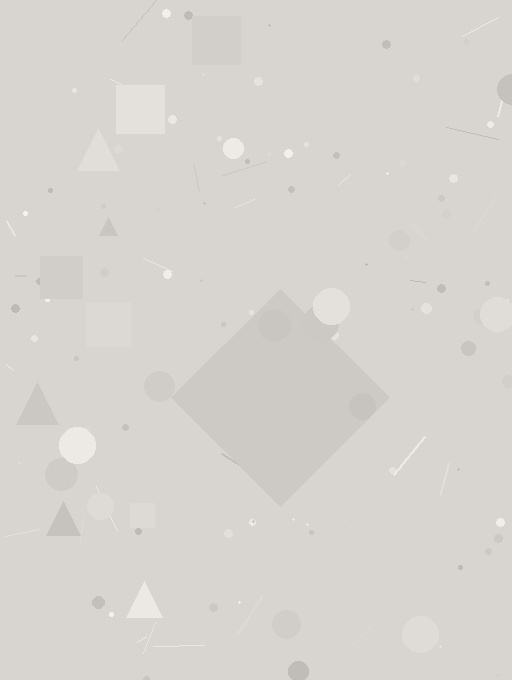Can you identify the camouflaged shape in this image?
The camouflaged shape is a diamond.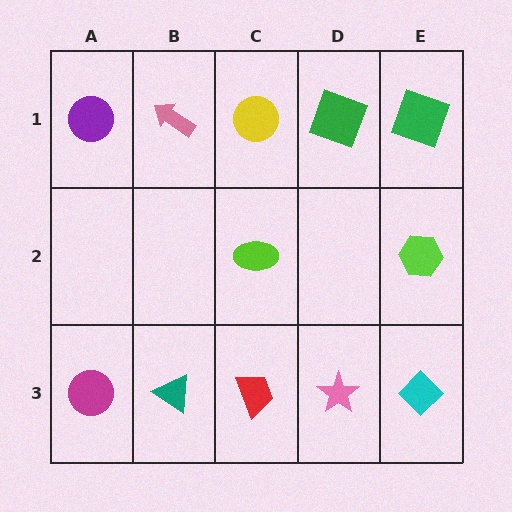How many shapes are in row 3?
5 shapes.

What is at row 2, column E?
A lime hexagon.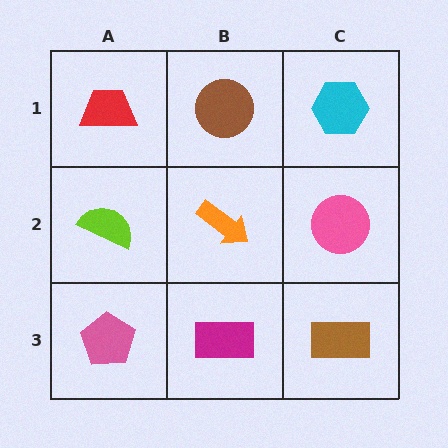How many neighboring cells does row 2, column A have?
3.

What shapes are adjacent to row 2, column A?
A red trapezoid (row 1, column A), a pink pentagon (row 3, column A), an orange arrow (row 2, column B).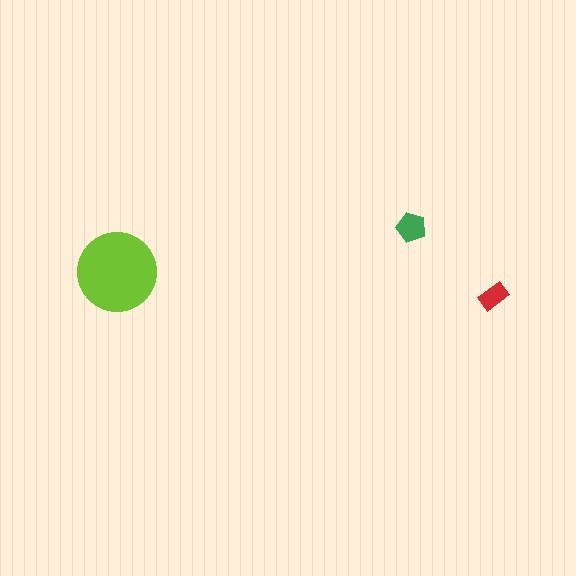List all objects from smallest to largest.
The red rectangle, the green pentagon, the lime circle.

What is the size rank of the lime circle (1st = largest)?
1st.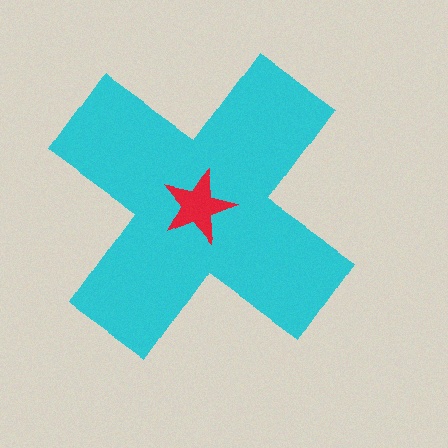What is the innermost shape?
The red star.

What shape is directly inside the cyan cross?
The red star.